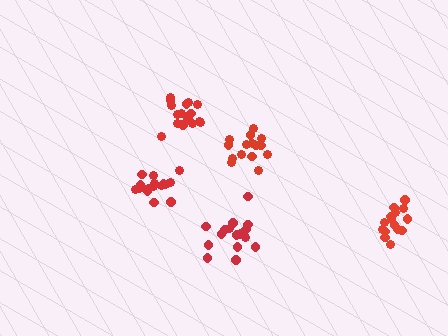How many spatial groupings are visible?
There are 5 spatial groupings.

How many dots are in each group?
Group 1: 15 dots, Group 2: 16 dots, Group 3: 15 dots, Group 4: 16 dots, Group 5: 16 dots (78 total).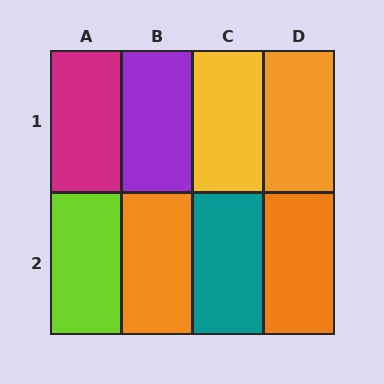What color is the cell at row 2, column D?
Orange.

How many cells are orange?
3 cells are orange.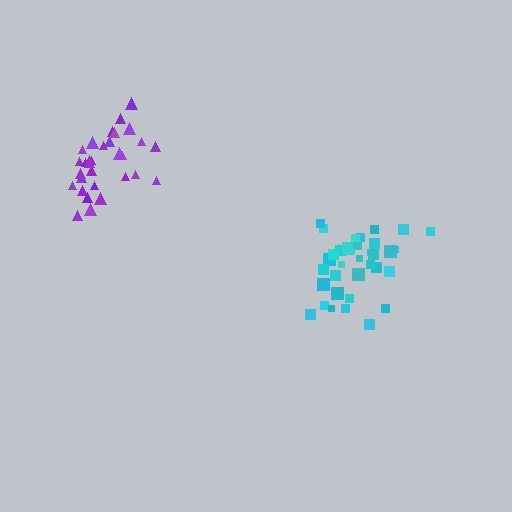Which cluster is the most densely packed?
Purple.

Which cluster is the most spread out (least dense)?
Cyan.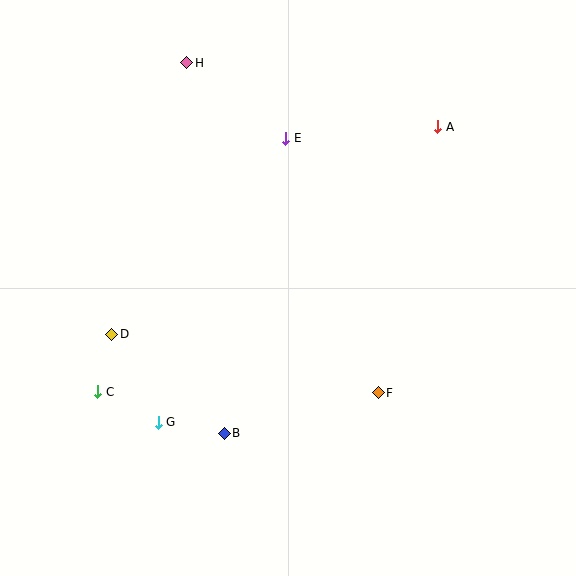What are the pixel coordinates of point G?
Point G is at (158, 422).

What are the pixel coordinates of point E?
Point E is at (286, 138).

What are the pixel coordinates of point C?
Point C is at (98, 392).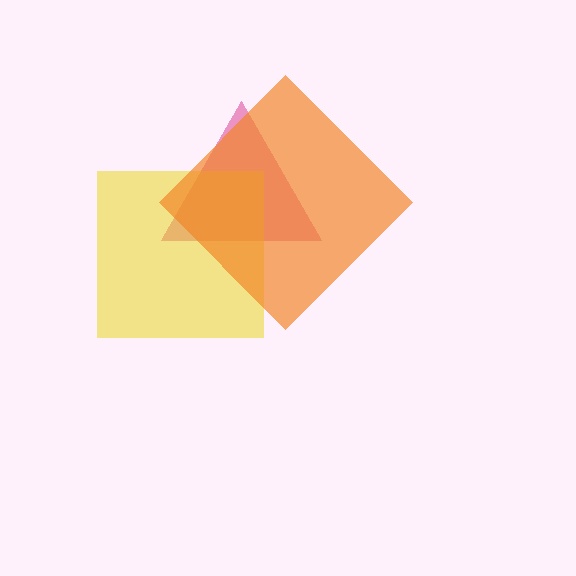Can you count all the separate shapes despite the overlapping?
Yes, there are 3 separate shapes.